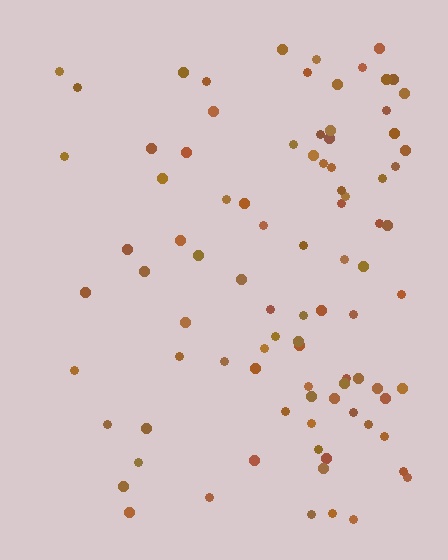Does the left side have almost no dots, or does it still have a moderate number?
Still a moderate number, just noticeably fewer than the right.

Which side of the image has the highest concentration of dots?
The right.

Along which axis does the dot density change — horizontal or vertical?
Horizontal.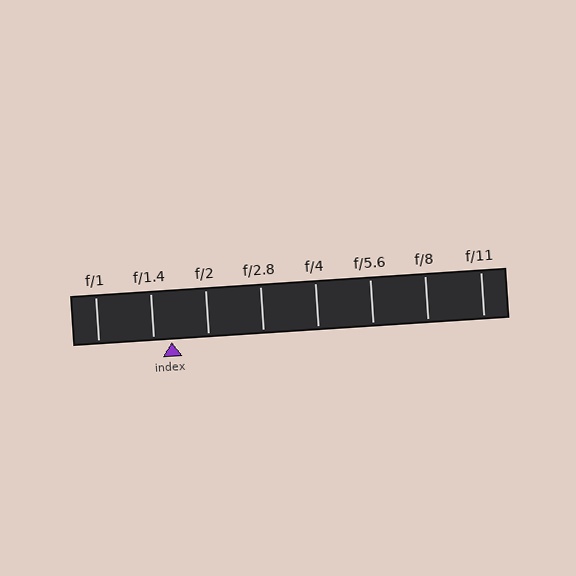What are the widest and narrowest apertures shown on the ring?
The widest aperture shown is f/1 and the narrowest is f/11.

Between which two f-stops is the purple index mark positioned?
The index mark is between f/1.4 and f/2.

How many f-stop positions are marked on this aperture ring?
There are 8 f-stop positions marked.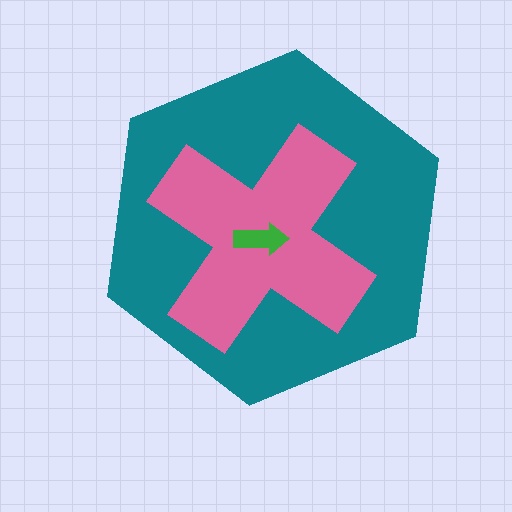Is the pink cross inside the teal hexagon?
Yes.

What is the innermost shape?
The green arrow.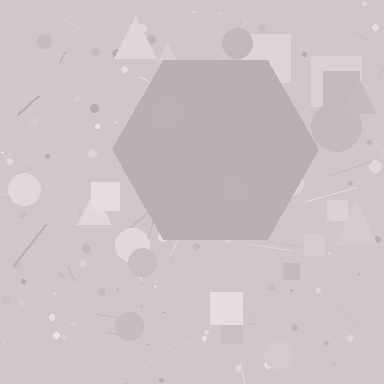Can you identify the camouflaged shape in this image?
The camouflaged shape is a hexagon.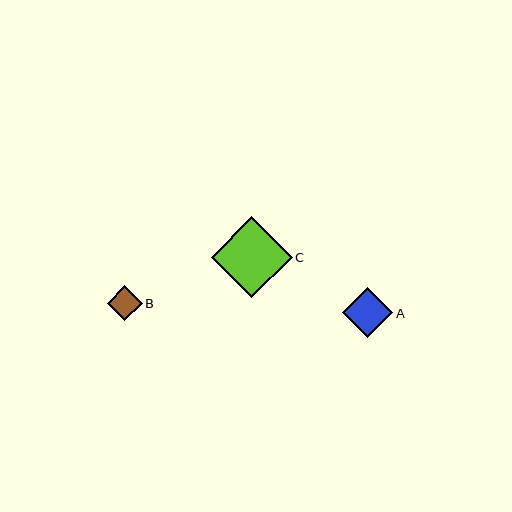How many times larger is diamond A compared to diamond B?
Diamond A is approximately 1.5 times the size of diamond B.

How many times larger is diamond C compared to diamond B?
Diamond C is approximately 2.3 times the size of diamond B.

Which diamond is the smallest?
Diamond B is the smallest with a size of approximately 35 pixels.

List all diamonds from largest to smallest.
From largest to smallest: C, A, B.